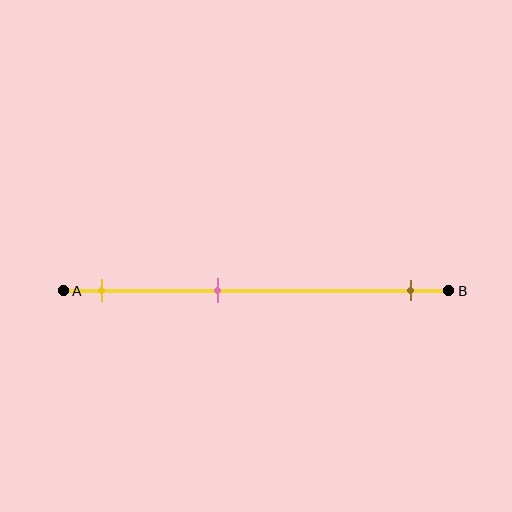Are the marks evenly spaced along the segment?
No, the marks are not evenly spaced.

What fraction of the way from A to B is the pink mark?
The pink mark is approximately 40% (0.4) of the way from A to B.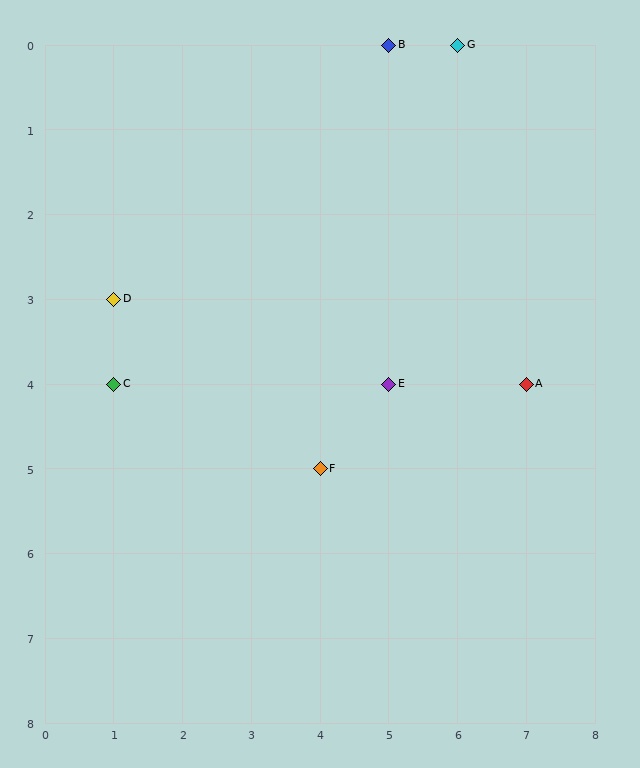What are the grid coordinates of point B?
Point B is at grid coordinates (5, 0).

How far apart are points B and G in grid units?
Points B and G are 1 column apart.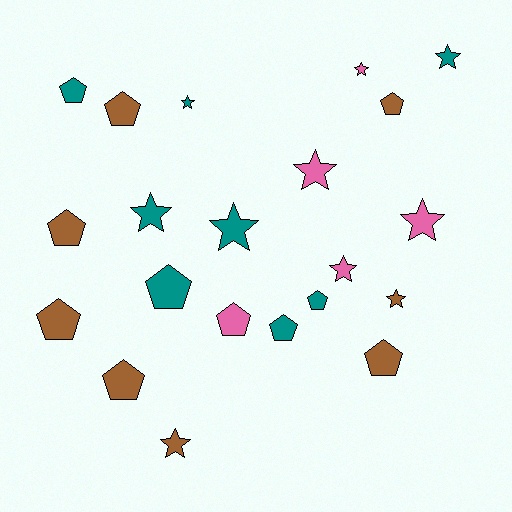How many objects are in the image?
There are 21 objects.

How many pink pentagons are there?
There is 1 pink pentagon.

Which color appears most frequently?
Teal, with 8 objects.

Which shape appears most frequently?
Pentagon, with 11 objects.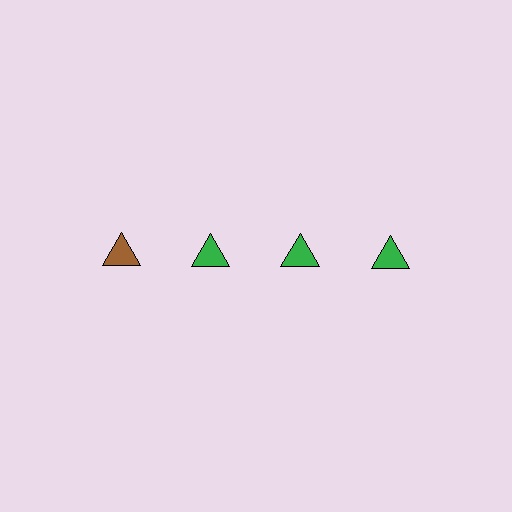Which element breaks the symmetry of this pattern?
The brown triangle in the top row, leftmost column breaks the symmetry. All other shapes are green triangles.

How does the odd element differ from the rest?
It has a different color: brown instead of green.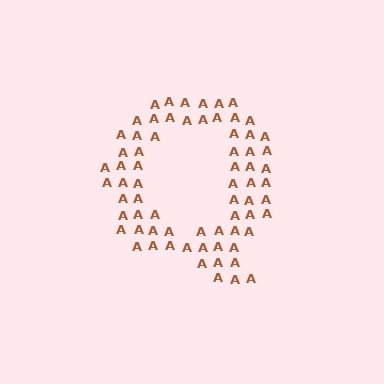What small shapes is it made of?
It is made of small letter A's.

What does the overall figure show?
The overall figure shows the letter Q.